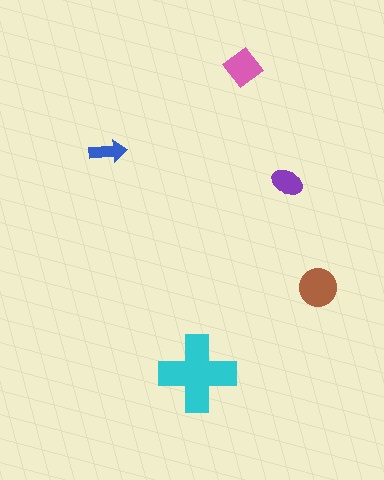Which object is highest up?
The pink diamond is topmost.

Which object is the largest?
The cyan cross.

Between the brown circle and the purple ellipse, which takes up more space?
The brown circle.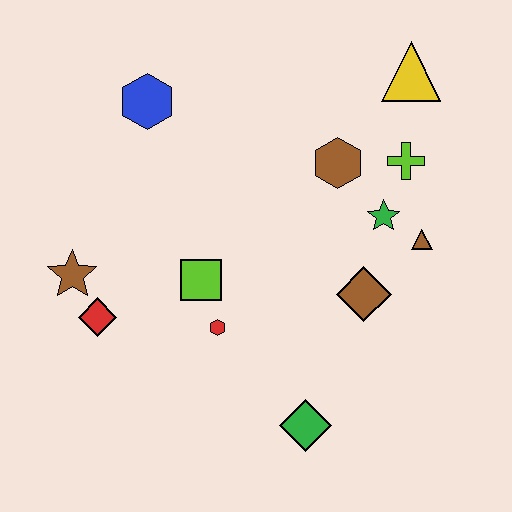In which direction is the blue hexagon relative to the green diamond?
The blue hexagon is above the green diamond.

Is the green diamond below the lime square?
Yes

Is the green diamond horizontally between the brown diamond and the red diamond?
Yes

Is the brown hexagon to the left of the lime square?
No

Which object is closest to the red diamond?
The brown star is closest to the red diamond.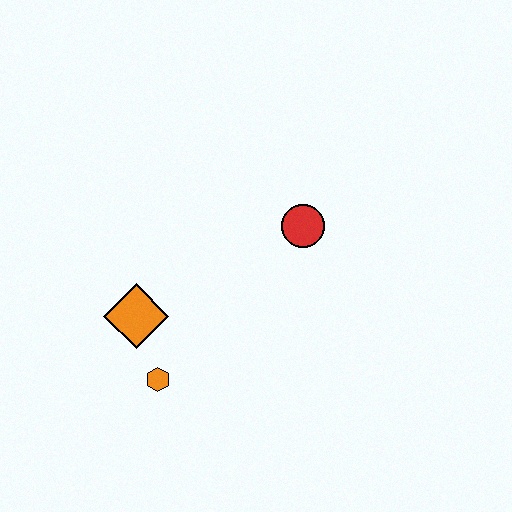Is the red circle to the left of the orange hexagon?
No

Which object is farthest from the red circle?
The orange hexagon is farthest from the red circle.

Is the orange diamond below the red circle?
Yes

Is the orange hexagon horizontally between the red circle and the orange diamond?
Yes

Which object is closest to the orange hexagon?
The orange diamond is closest to the orange hexagon.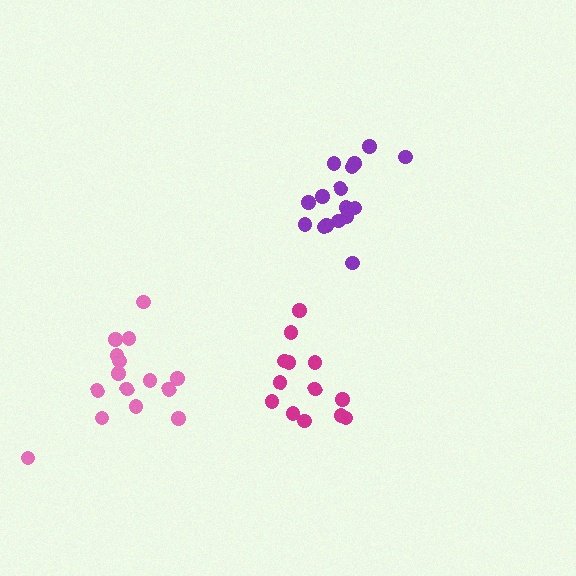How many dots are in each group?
Group 1: 13 dots, Group 2: 16 dots, Group 3: 16 dots (45 total).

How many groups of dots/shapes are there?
There are 3 groups.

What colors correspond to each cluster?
The clusters are colored: magenta, purple, pink.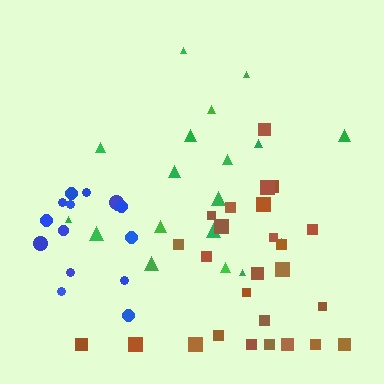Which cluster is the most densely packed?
Blue.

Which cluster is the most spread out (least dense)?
Green.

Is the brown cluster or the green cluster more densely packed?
Brown.